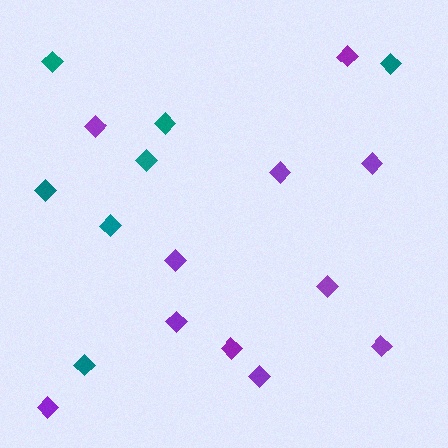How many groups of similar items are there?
There are 2 groups: one group of purple diamonds (11) and one group of teal diamonds (7).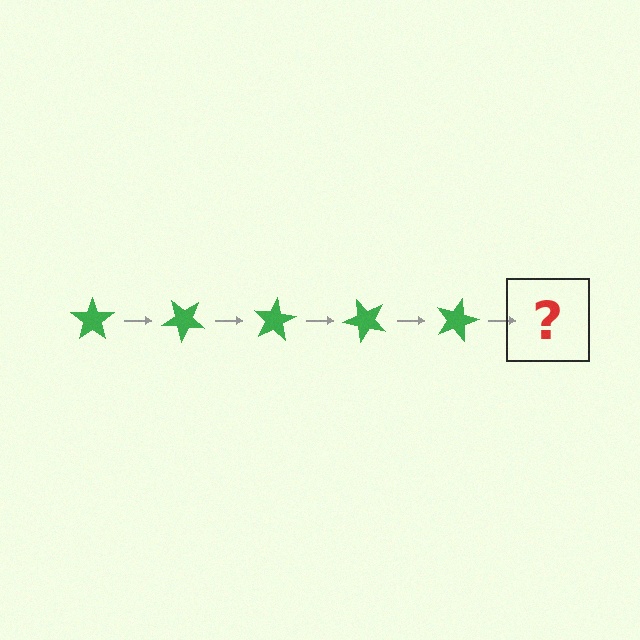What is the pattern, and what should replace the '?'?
The pattern is that the star rotates 40 degrees each step. The '?' should be a green star rotated 200 degrees.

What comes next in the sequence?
The next element should be a green star rotated 200 degrees.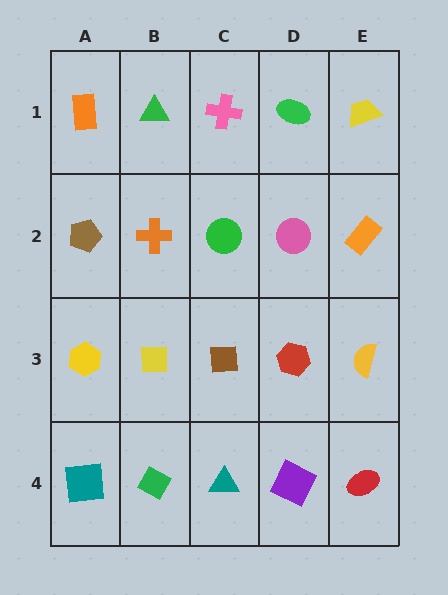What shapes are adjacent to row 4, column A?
A yellow hexagon (row 3, column A), a green diamond (row 4, column B).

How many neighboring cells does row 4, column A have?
2.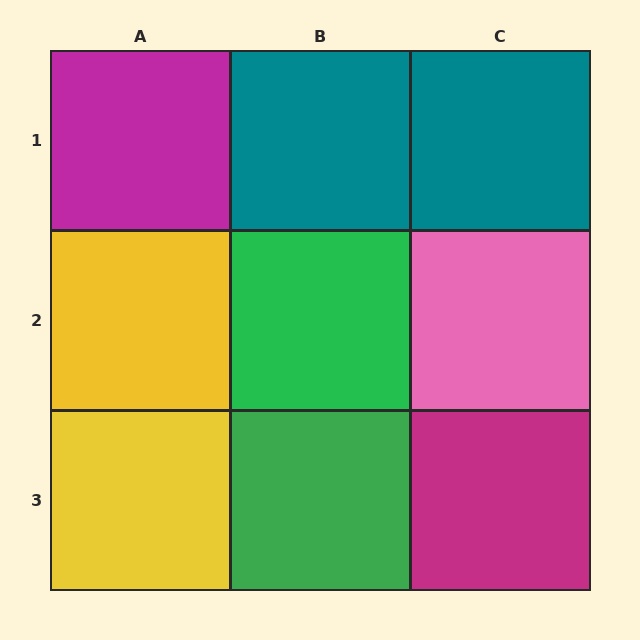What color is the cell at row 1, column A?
Magenta.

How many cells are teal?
2 cells are teal.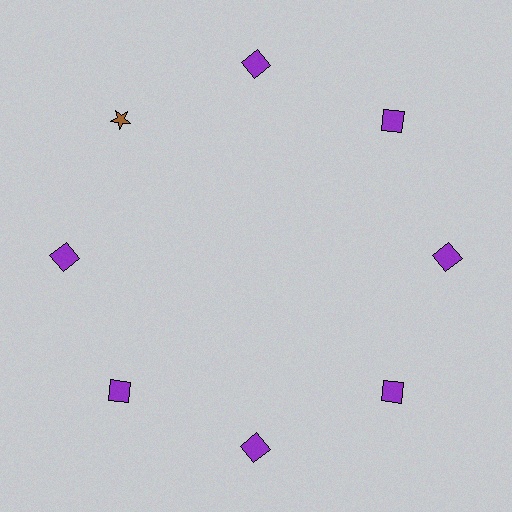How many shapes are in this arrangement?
There are 8 shapes arranged in a ring pattern.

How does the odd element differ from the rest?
It differs in both color (brown instead of purple) and shape (star instead of square).